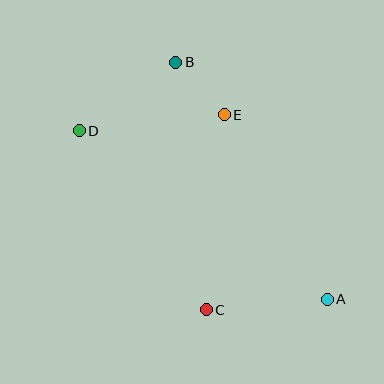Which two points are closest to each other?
Points B and E are closest to each other.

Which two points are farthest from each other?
Points A and D are farthest from each other.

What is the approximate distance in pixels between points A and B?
The distance between A and B is approximately 281 pixels.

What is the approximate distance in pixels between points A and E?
The distance between A and E is approximately 211 pixels.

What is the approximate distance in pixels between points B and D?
The distance between B and D is approximately 119 pixels.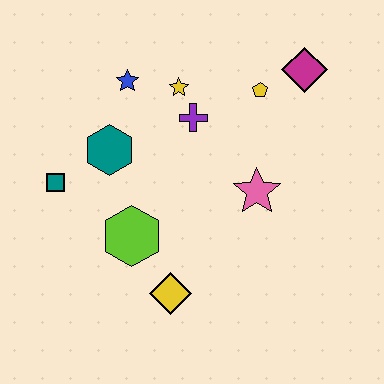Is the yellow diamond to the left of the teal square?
No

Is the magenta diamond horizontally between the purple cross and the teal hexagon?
No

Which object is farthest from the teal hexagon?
The magenta diamond is farthest from the teal hexagon.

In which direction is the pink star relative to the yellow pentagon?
The pink star is below the yellow pentagon.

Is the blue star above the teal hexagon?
Yes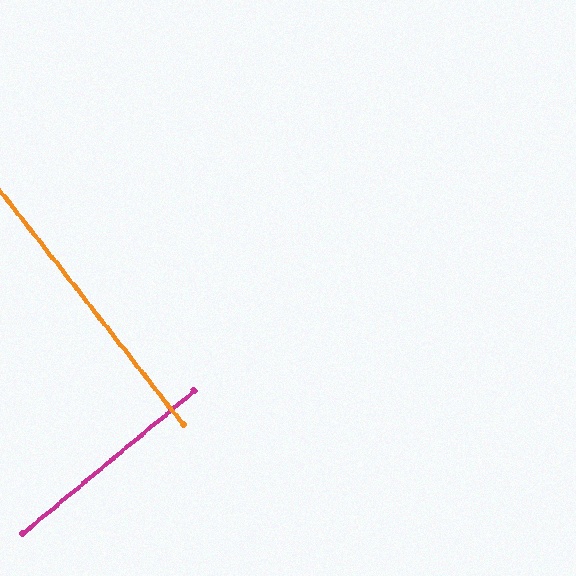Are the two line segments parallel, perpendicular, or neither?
Perpendicular — they meet at approximately 89°.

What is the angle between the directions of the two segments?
Approximately 89 degrees.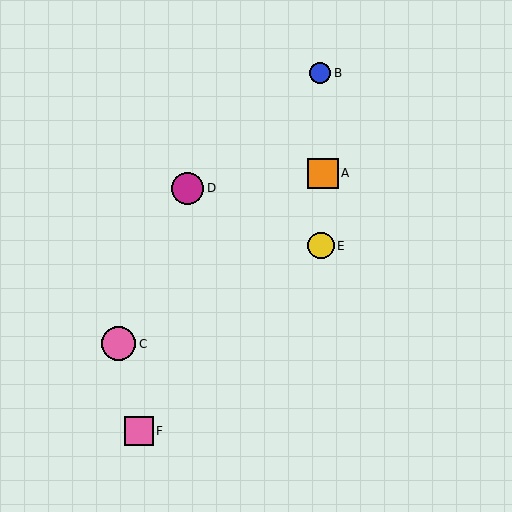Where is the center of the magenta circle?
The center of the magenta circle is at (188, 188).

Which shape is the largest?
The pink circle (labeled C) is the largest.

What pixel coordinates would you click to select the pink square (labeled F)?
Click at (139, 431) to select the pink square F.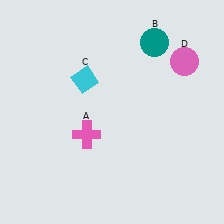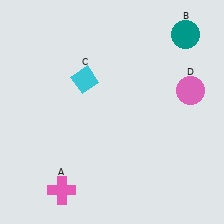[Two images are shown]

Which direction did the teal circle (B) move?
The teal circle (B) moved right.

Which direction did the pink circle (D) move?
The pink circle (D) moved down.